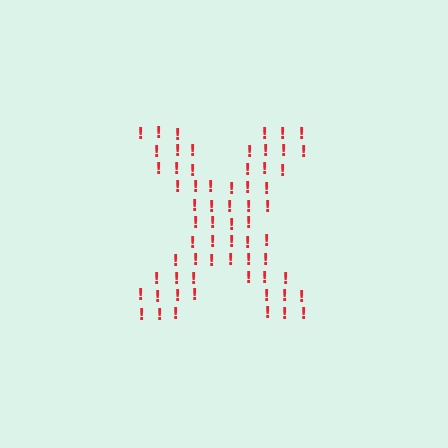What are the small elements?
The small elements are exclamation marks.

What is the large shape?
The large shape is the letter X.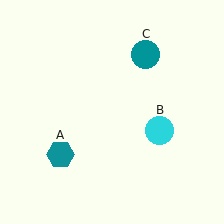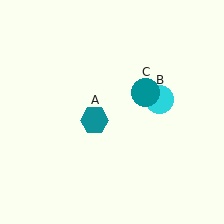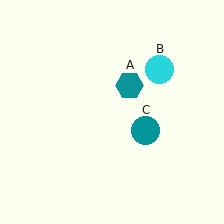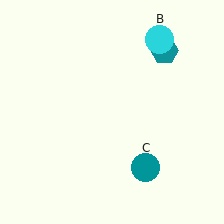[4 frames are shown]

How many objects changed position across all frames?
3 objects changed position: teal hexagon (object A), cyan circle (object B), teal circle (object C).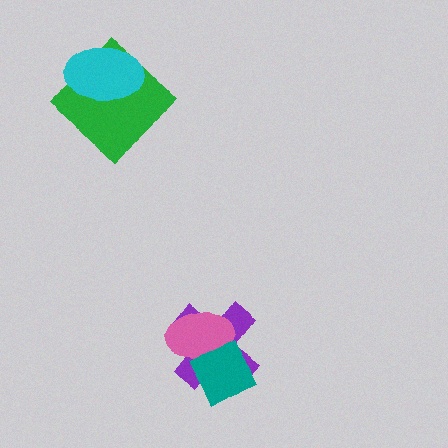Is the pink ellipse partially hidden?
Yes, it is partially covered by another shape.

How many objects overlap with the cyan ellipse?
1 object overlaps with the cyan ellipse.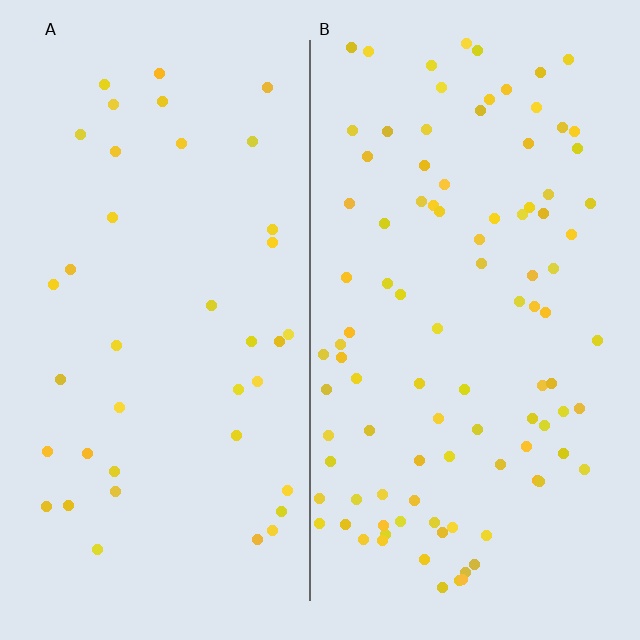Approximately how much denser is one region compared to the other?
Approximately 2.5× — region B over region A.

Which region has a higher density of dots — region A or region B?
B (the right).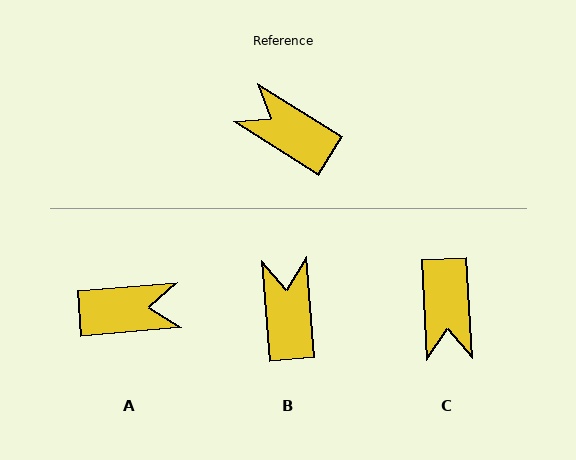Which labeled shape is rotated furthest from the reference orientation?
A, about 143 degrees away.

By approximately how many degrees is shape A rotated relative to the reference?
Approximately 143 degrees clockwise.